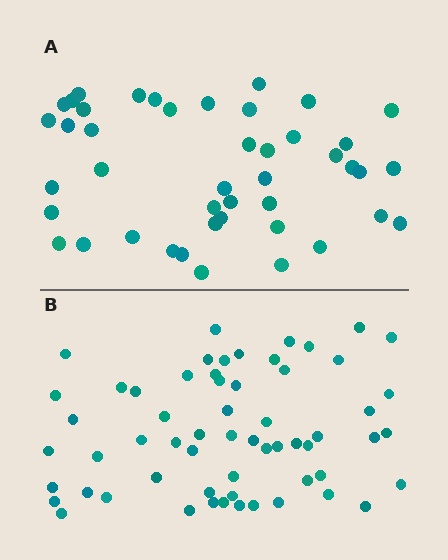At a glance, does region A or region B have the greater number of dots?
Region B (the bottom region) has more dots.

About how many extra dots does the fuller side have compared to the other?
Region B has approximately 15 more dots than region A.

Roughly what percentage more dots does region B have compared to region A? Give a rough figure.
About 35% more.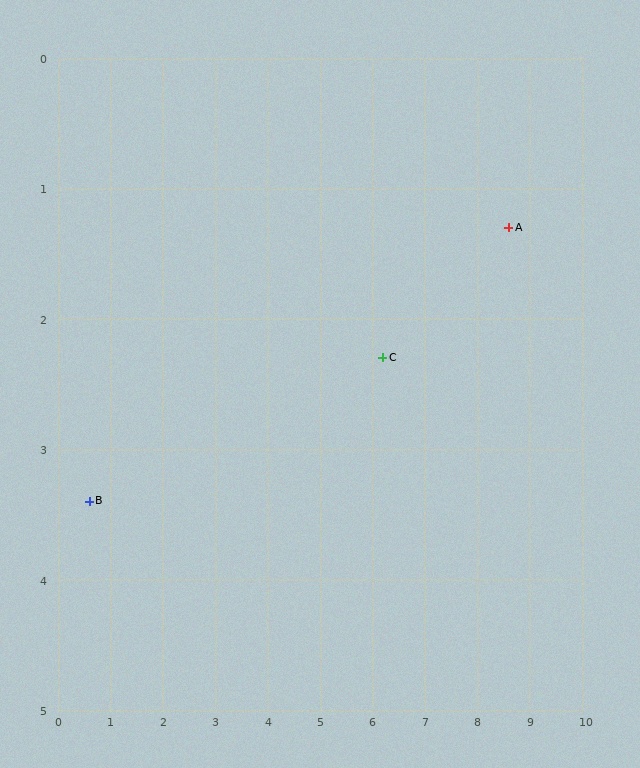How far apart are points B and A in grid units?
Points B and A are about 8.3 grid units apart.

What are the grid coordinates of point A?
Point A is at approximately (8.6, 1.3).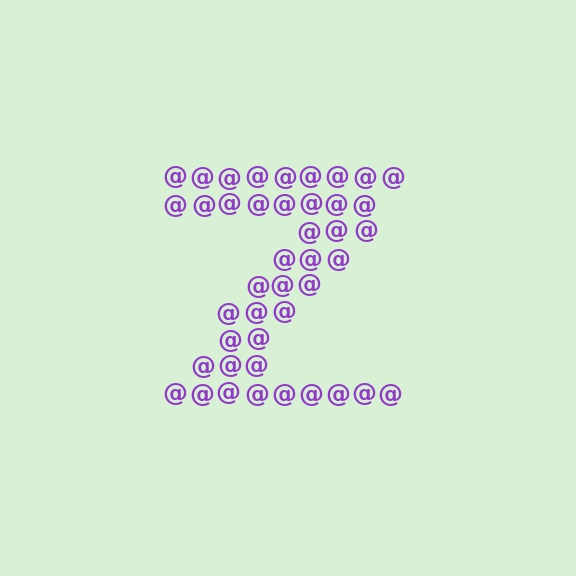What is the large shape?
The large shape is the letter Z.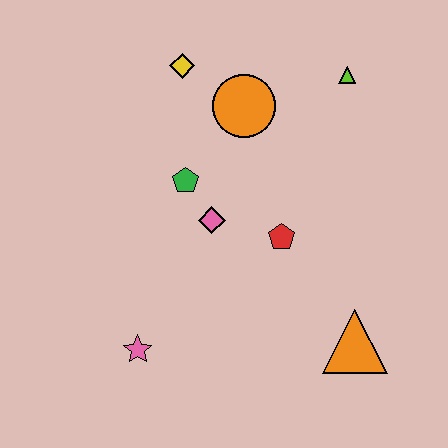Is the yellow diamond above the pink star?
Yes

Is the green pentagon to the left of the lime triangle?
Yes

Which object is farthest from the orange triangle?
The yellow diamond is farthest from the orange triangle.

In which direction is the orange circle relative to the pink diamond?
The orange circle is above the pink diamond.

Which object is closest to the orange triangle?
The red pentagon is closest to the orange triangle.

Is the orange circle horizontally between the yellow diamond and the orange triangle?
Yes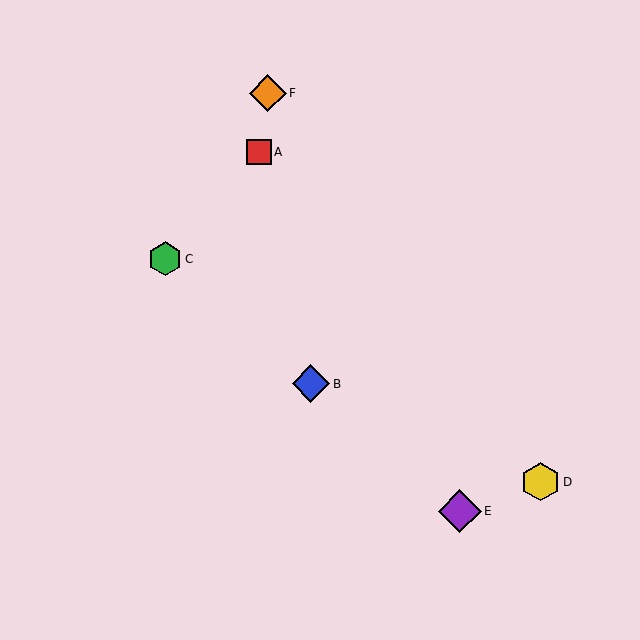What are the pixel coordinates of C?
Object C is at (165, 259).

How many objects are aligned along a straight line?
3 objects (B, C, E) are aligned along a straight line.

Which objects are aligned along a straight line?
Objects B, C, E are aligned along a straight line.